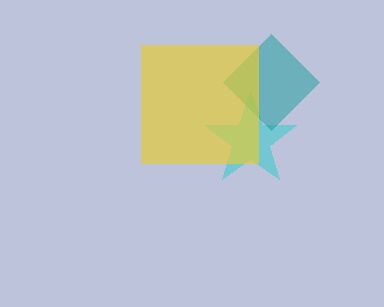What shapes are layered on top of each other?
The layered shapes are: a cyan star, a teal diamond, a yellow square.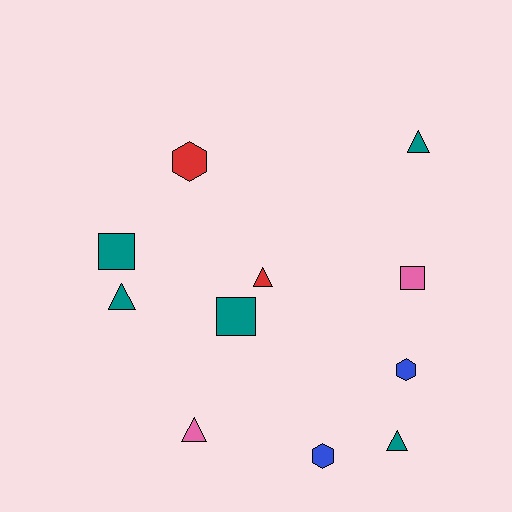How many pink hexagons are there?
There are no pink hexagons.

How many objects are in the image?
There are 11 objects.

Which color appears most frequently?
Teal, with 5 objects.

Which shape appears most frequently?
Triangle, with 5 objects.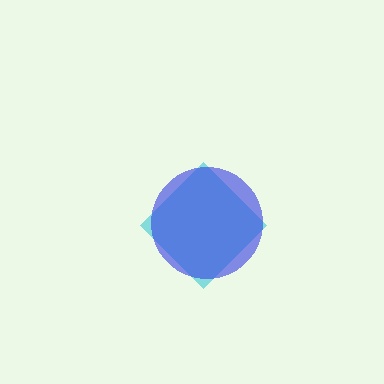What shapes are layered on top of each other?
The layered shapes are: a cyan diamond, a blue circle.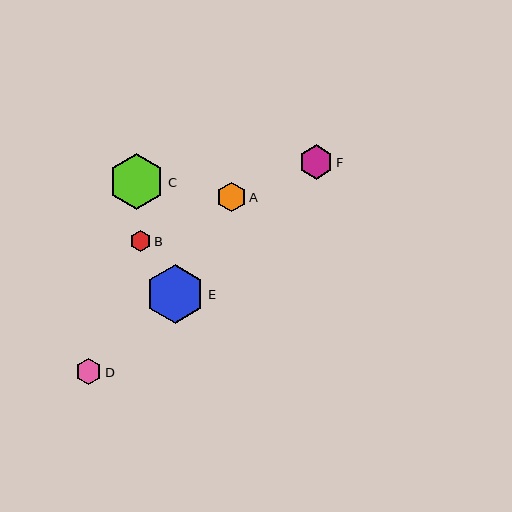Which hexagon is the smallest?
Hexagon B is the smallest with a size of approximately 21 pixels.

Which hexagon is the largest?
Hexagon E is the largest with a size of approximately 59 pixels.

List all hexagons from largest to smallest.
From largest to smallest: E, C, F, A, D, B.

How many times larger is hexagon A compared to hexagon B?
Hexagon A is approximately 1.4 times the size of hexagon B.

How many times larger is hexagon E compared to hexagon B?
Hexagon E is approximately 2.9 times the size of hexagon B.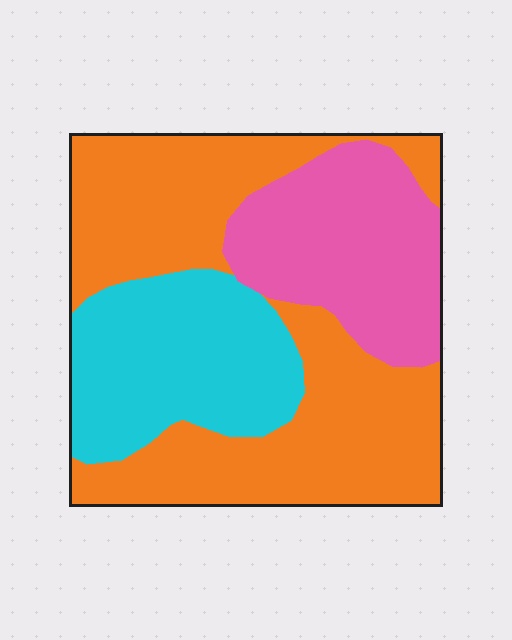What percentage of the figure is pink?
Pink covers 24% of the figure.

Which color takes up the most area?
Orange, at roughly 50%.